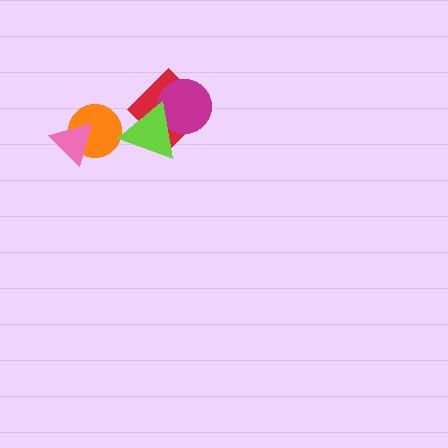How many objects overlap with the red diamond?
2 objects overlap with the red diamond.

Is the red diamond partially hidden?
Yes, it is partially covered by another shape.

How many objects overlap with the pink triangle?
1 object overlaps with the pink triangle.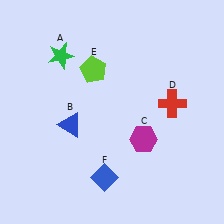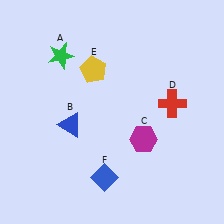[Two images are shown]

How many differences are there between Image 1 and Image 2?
There is 1 difference between the two images.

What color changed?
The pentagon (E) changed from lime in Image 1 to yellow in Image 2.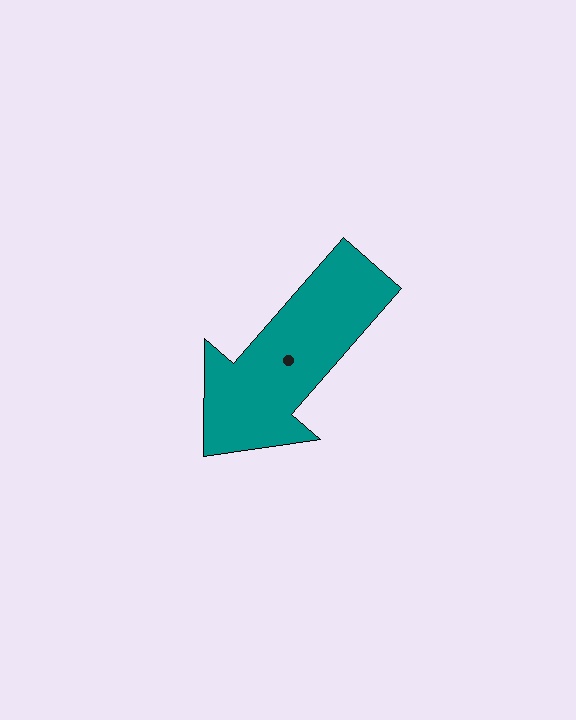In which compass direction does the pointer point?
Southwest.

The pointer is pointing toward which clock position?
Roughly 7 o'clock.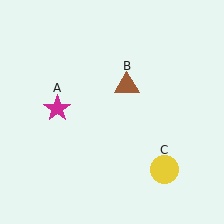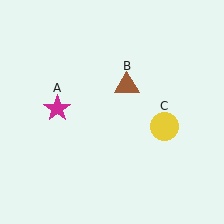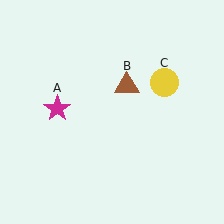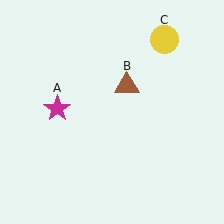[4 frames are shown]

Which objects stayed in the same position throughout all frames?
Magenta star (object A) and brown triangle (object B) remained stationary.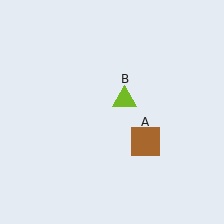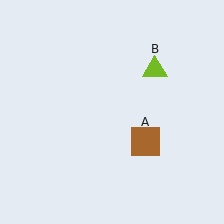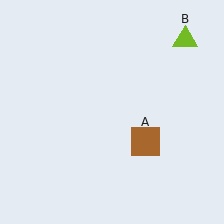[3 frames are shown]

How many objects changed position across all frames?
1 object changed position: lime triangle (object B).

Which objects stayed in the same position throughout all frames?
Brown square (object A) remained stationary.